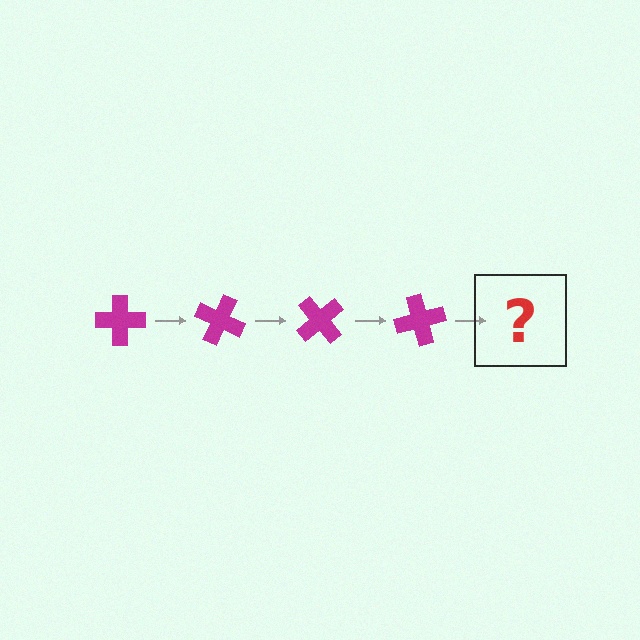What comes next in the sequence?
The next element should be a magenta cross rotated 100 degrees.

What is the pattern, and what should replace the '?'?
The pattern is that the cross rotates 25 degrees each step. The '?' should be a magenta cross rotated 100 degrees.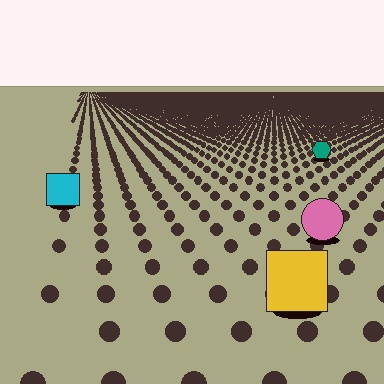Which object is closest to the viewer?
The yellow square is closest. The texture marks near it are larger and more spread out.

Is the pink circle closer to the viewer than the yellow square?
No. The yellow square is closer — you can tell from the texture gradient: the ground texture is coarser near it.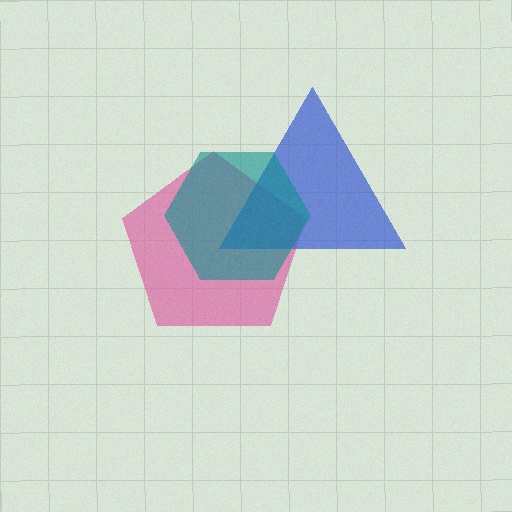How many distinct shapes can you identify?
There are 3 distinct shapes: a pink pentagon, a blue triangle, a teal hexagon.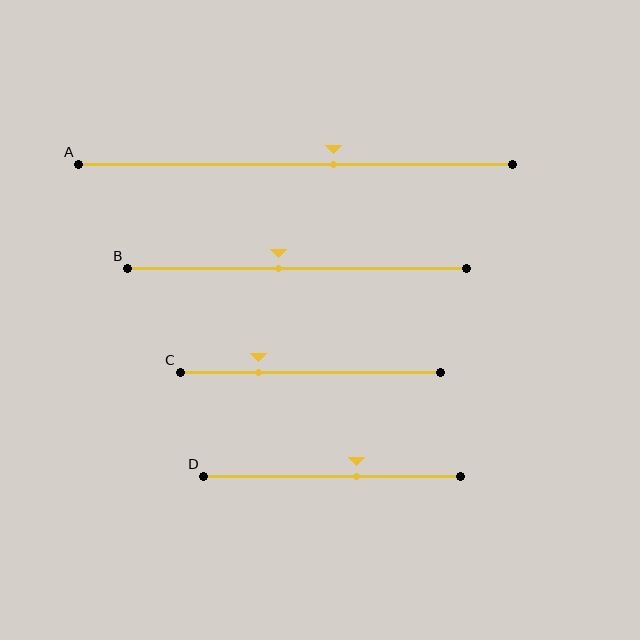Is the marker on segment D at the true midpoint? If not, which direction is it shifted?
No, the marker on segment D is shifted to the right by about 9% of the segment length.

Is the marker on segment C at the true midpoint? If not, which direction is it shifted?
No, the marker on segment C is shifted to the left by about 20% of the segment length.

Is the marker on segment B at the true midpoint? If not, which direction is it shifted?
No, the marker on segment B is shifted to the left by about 5% of the segment length.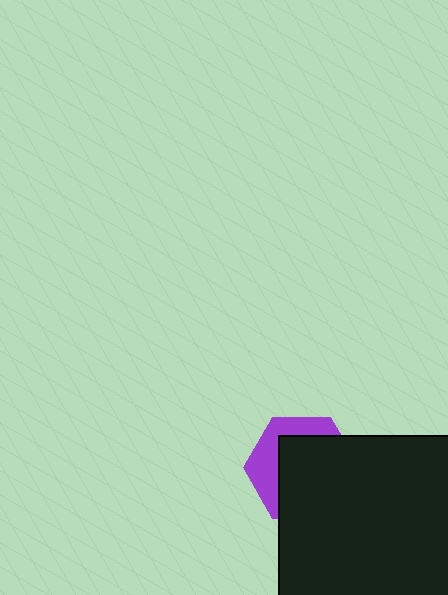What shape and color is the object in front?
The object in front is a black square.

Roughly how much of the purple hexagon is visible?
A small part of it is visible (roughly 34%).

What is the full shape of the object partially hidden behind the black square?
The partially hidden object is a purple hexagon.